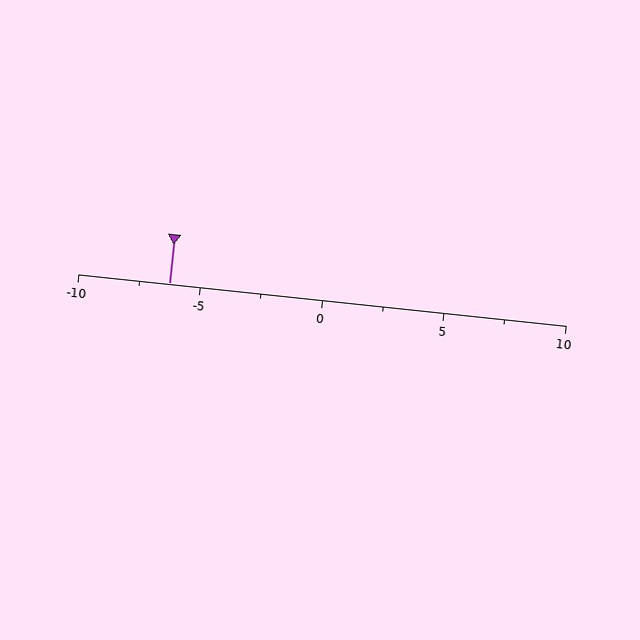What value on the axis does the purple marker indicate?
The marker indicates approximately -6.2.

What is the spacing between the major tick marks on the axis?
The major ticks are spaced 5 apart.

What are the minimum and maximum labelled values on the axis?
The axis runs from -10 to 10.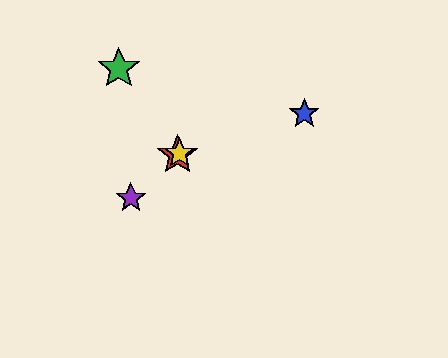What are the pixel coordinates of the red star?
The red star is at (178, 155).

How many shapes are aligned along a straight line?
3 shapes (the red star, the yellow star, the purple star) are aligned along a straight line.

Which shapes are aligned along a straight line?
The red star, the yellow star, the purple star are aligned along a straight line.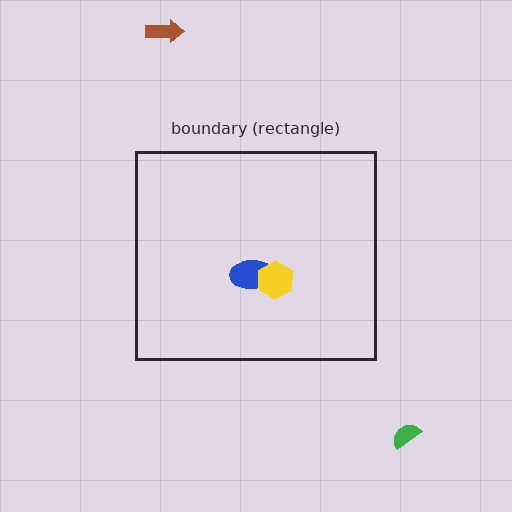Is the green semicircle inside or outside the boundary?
Outside.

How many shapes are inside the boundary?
2 inside, 2 outside.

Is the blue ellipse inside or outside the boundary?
Inside.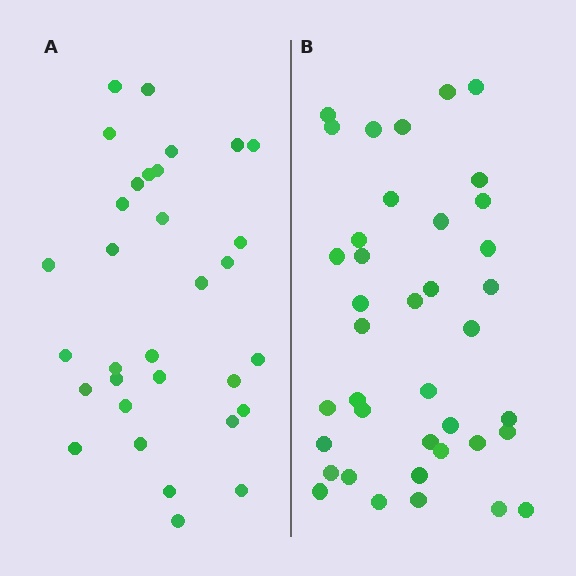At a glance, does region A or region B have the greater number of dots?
Region B (the right region) has more dots.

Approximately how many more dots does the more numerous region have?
Region B has roughly 8 or so more dots than region A.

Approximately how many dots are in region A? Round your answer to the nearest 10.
About 30 dots. (The exact count is 32, which rounds to 30.)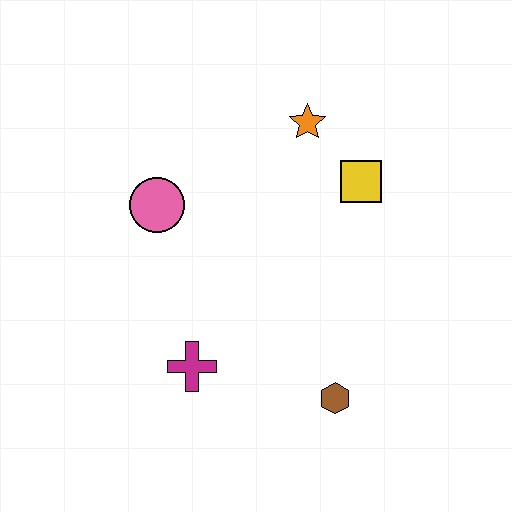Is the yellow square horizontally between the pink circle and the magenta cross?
No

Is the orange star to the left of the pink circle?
No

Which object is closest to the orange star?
The yellow square is closest to the orange star.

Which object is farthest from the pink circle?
The brown hexagon is farthest from the pink circle.